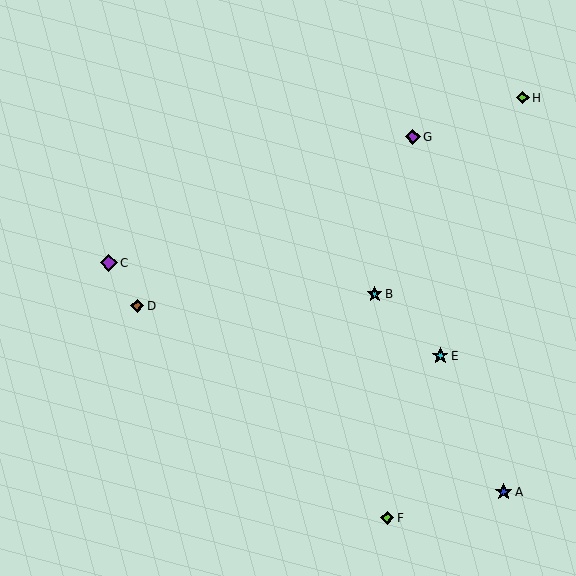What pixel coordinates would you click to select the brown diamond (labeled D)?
Click at (137, 306) to select the brown diamond D.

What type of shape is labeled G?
Shape G is a purple diamond.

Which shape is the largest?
The purple diamond (labeled C) is the largest.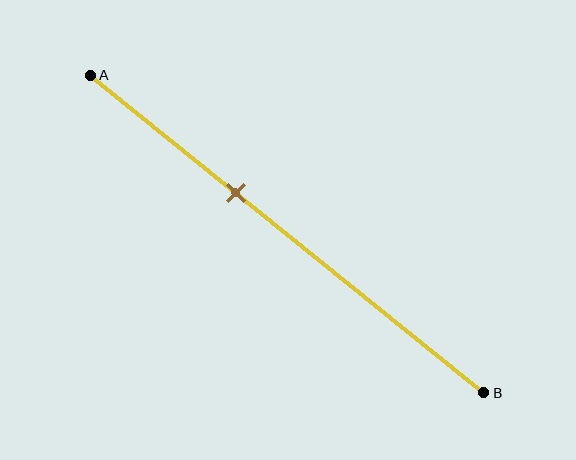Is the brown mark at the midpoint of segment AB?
No, the mark is at about 35% from A, not at the 50% midpoint.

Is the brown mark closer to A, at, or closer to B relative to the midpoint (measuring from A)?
The brown mark is closer to point A than the midpoint of segment AB.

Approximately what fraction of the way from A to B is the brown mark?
The brown mark is approximately 35% of the way from A to B.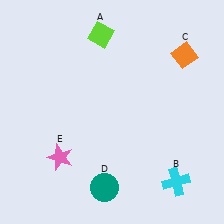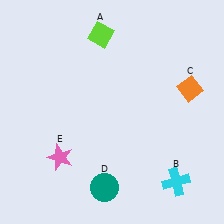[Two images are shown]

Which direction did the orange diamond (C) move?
The orange diamond (C) moved down.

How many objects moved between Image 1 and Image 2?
1 object moved between the two images.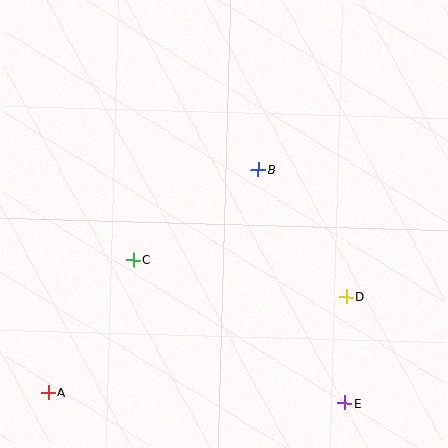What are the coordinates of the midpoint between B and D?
The midpoint between B and D is at (302, 233).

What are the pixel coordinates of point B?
Point B is at (258, 170).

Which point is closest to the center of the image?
Point B at (258, 170) is closest to the center.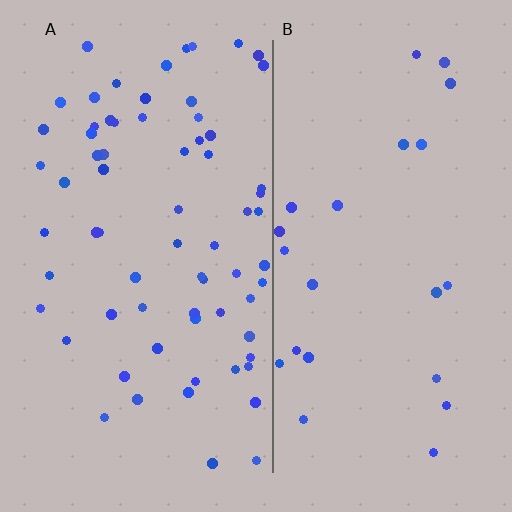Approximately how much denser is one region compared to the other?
Approximately 3.0× — region A over region B.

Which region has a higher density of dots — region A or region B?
A (the left).